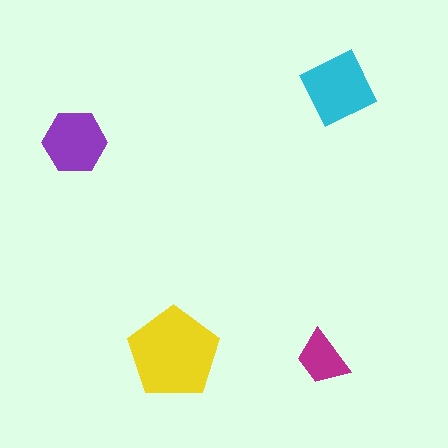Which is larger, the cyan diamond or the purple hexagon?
The cyan diamond.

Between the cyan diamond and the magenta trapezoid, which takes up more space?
The cyan diamond.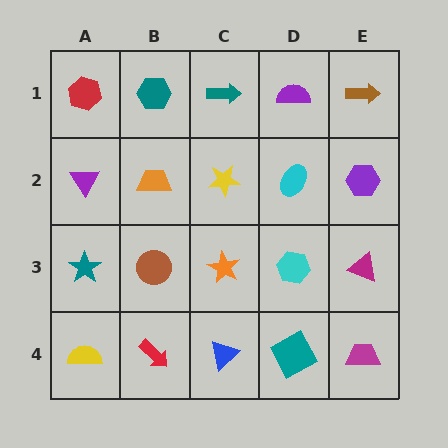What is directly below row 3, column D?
A teal square.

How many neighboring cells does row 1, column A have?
2.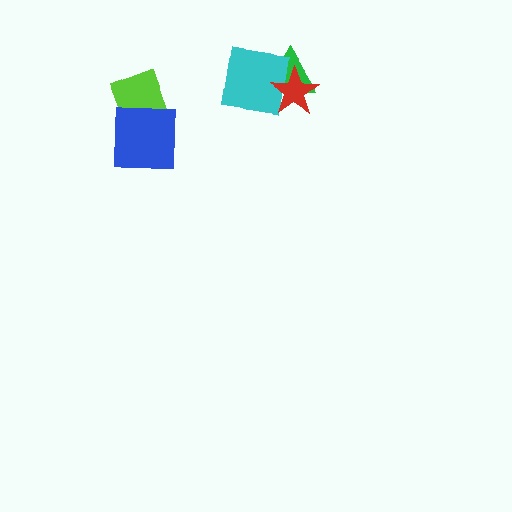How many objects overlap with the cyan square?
2 objects overlap with the cyan square.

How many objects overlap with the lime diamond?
1 object overlaps with the lime diamond.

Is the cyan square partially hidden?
Yes, it is partially covered by another shape.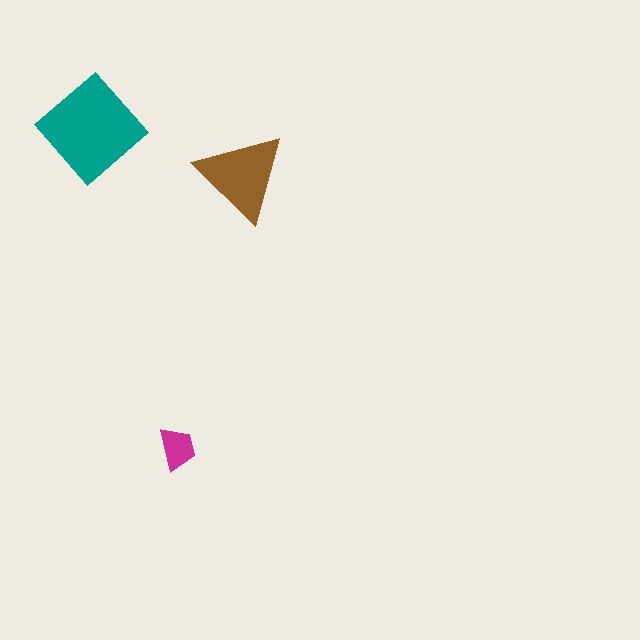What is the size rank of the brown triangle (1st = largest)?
2nd.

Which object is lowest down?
The magenta trapezoid is bottommost.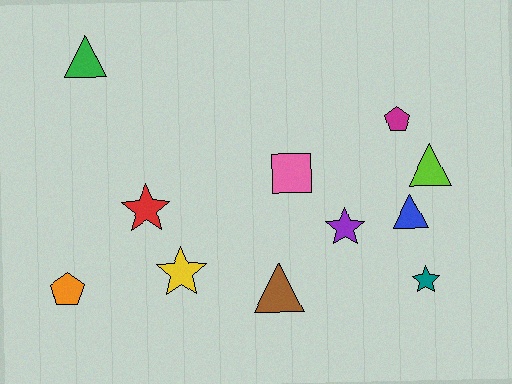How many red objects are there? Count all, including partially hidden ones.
There is 1 red object.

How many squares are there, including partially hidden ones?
There is 1 square.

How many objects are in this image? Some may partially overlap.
There are 11 objects.